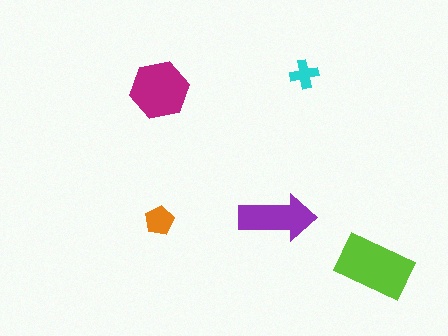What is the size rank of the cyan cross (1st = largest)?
5th.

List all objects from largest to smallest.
The lime rectangle, the magenta hexagon, the purple arrow, the orange pentagon, the cyan cross.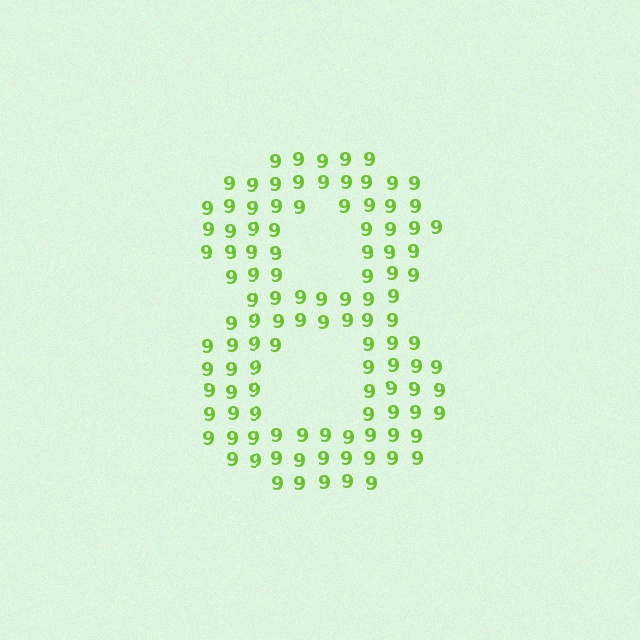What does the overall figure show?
The overall figure shows the digit 8.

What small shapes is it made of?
It is made of small digit 9's.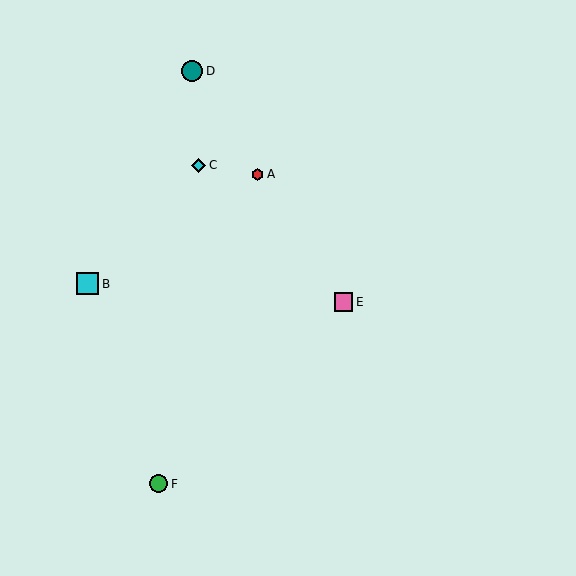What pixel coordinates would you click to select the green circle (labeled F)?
Click at (159, 484) to select the green circle F.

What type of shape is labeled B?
Shape B is a cyan square.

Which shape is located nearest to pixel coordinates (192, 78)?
The teal circle (labeled D) at (192, 71) is nearest to that location.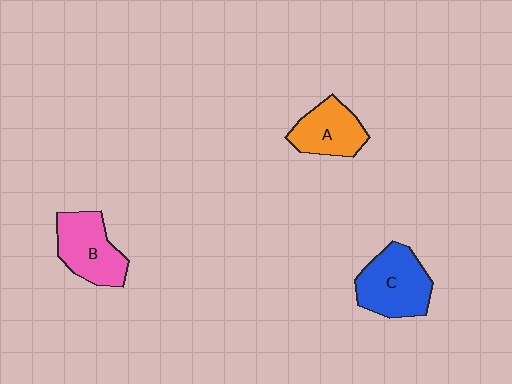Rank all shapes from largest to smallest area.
From largest to smallest: C (blue), B (pink), A (orange).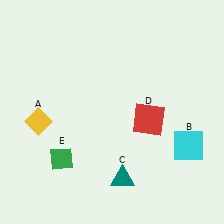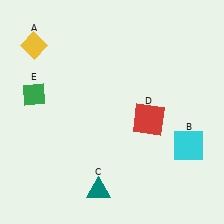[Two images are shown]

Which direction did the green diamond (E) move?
The green diamond (E) moved up.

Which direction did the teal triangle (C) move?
The teal triangle (C) moved left.